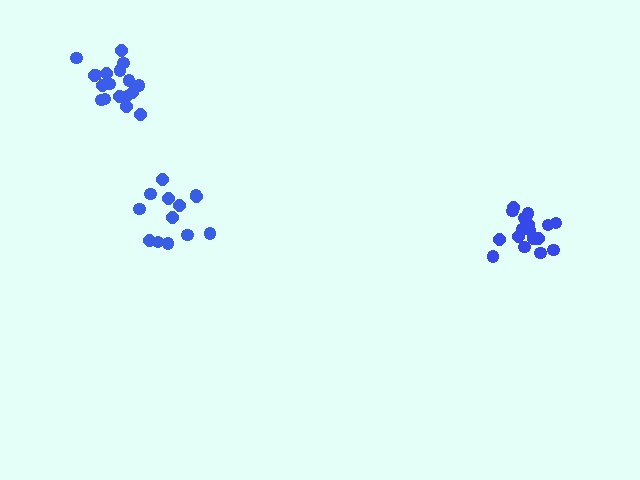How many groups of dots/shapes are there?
There are 3 groups.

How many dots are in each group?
Group 1: 13 dots, Group 2: 18 dots, Group 3: 18 dots (49 total).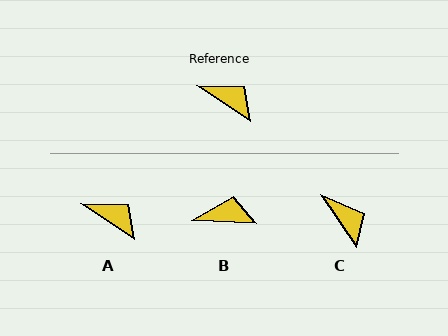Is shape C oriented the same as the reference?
No, it is off by about 23 degrees.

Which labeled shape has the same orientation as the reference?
A.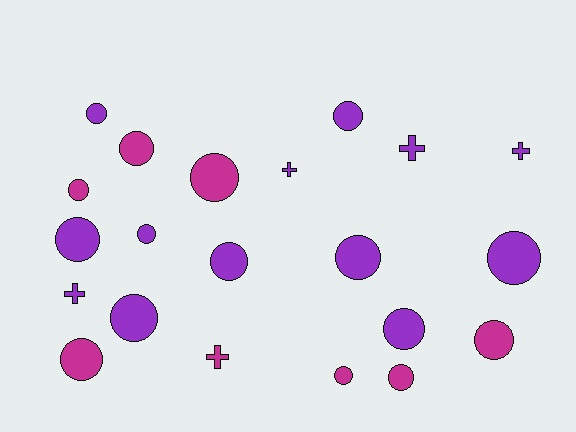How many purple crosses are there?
There are 4 purple crosses.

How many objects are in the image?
There are 21 objects.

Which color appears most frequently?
Purple, with 13 objects.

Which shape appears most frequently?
Circle, with 16 objects.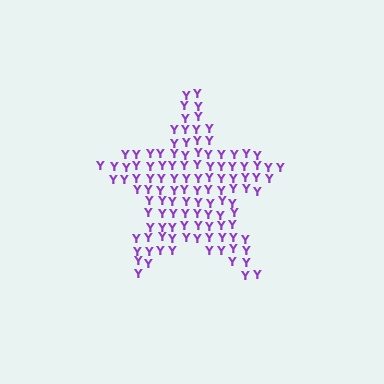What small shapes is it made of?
It is made of small letter Y's.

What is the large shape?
The large shape is a star.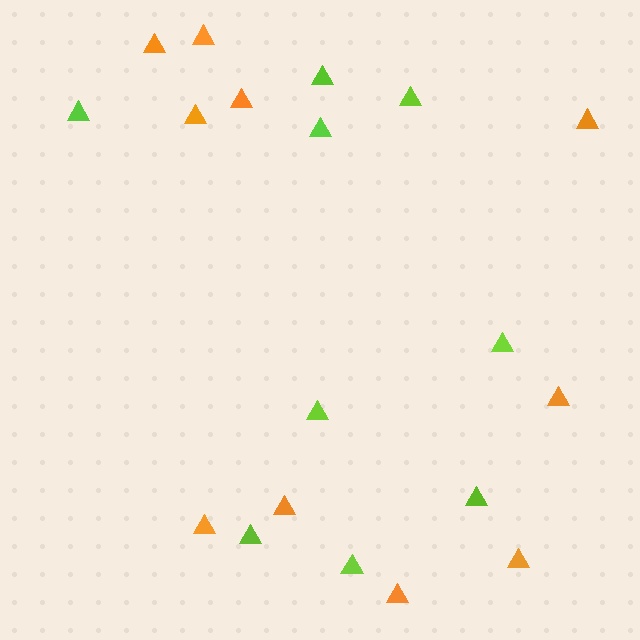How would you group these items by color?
There are 2 groups: one group of lime triangles (9) and one group of orange triangles (10).